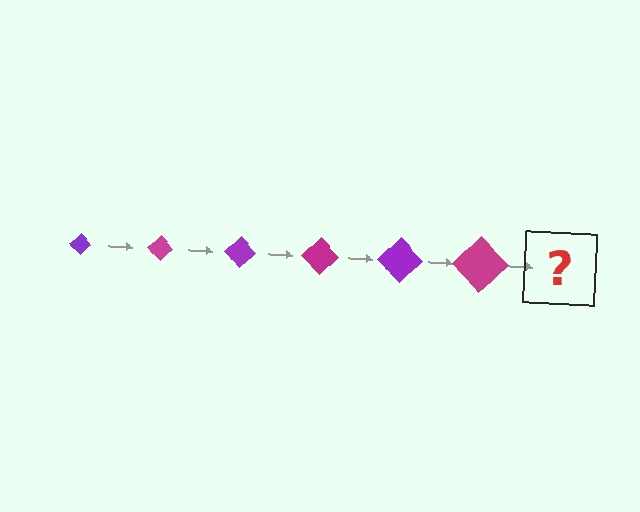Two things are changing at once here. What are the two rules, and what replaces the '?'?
The two rules are that the diamond grows larger each step and the color cycles through purple and magenta. The '?' should be a purple diamond, larger than the previous one.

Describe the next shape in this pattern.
It should be a purple diamond, larger than the previous one.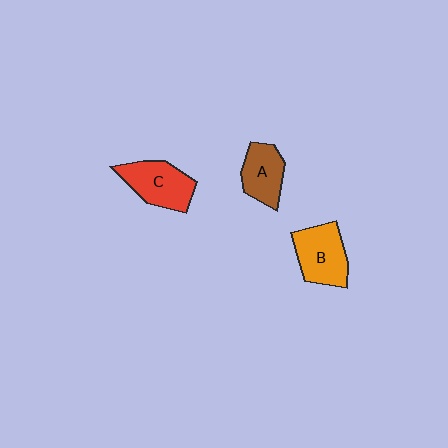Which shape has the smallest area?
Shape A (brown).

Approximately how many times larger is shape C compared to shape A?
Approximately 1.2 times.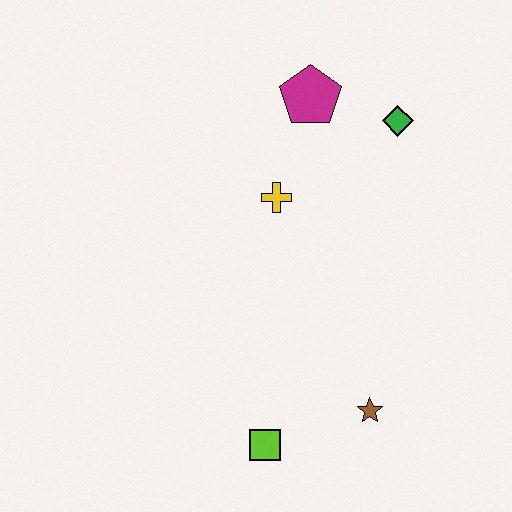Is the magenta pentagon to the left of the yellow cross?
No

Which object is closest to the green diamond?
The magenta pentagon is closest to the green diamond.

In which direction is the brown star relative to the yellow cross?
The brown star is below the yellow cross.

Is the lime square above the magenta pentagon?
No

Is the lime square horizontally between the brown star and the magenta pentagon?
No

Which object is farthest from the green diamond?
The lime square is farthest from the green diamond.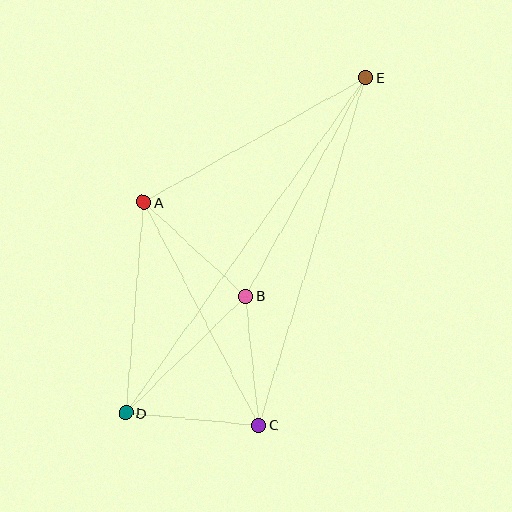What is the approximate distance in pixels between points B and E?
The distance between B and E is approximately 249 pixels.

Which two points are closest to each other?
Points B and C are closest to each other.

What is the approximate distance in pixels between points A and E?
The distance between A and E is approximately 254 pixels.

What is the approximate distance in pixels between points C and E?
The distance between C and E is approximately 364 pixels.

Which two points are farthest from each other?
Points D and E are farthest from each other.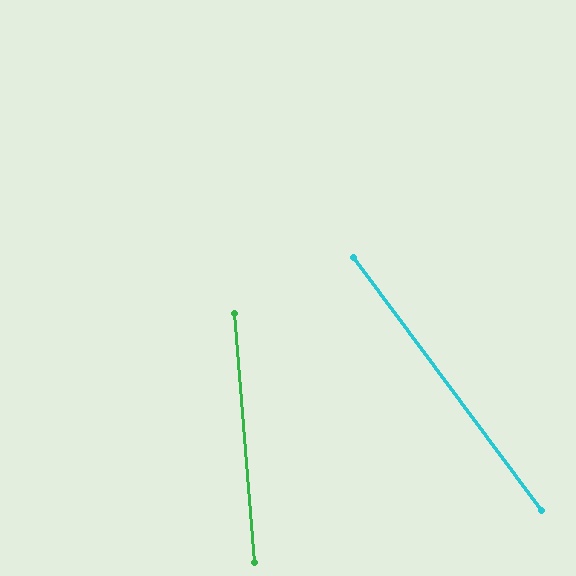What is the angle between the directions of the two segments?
Approximately 32 degrees.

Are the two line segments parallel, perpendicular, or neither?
Neither parallel nor perpendicular — they differ by about 32°.